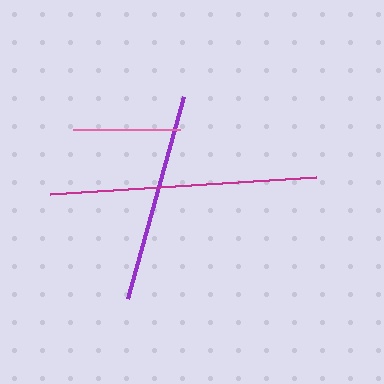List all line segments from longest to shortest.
From longest to shortest: magenta, purple, pink.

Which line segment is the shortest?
The pink line is the shortest at approximately 107 pixels.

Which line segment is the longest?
The magenta line is the longest at approximately 267 pixels.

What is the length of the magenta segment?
The magenta segment is approximately 267 pixels long.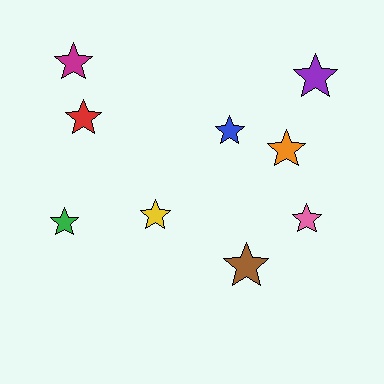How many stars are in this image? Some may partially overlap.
There are 9 stars.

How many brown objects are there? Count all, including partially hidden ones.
There is 1 brown object.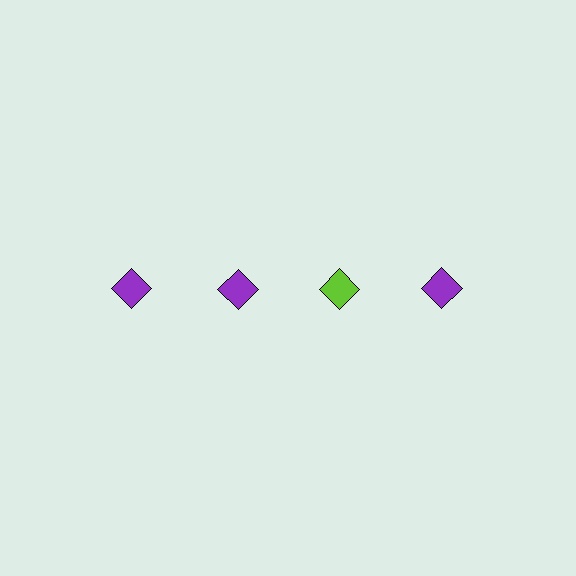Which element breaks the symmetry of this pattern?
The lime diamond in the top row, center column breaks the symmetry. All other shapes are purple diamonds.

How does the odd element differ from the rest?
It has a different color: lime instead of purple.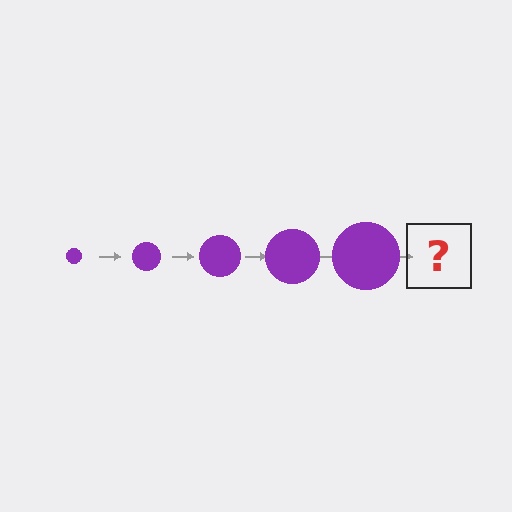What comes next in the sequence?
The next element should be a purple circle, larger than the previous one.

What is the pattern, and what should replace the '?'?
The pattern is that the circle gets progressively larger each step. The '?' should be a purple circle, larger than the previous one.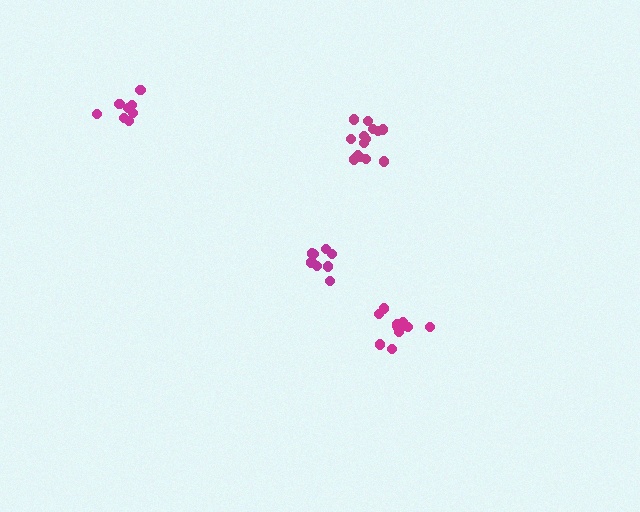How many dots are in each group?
Group 1: 14 dots, Group 2: 13 dots, Group 3: 8 dots, Group 4: 9 dots (44 total).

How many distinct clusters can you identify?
There are 4 distinct clusters.